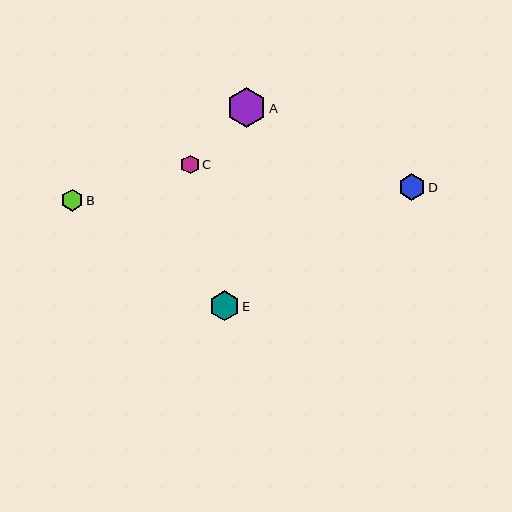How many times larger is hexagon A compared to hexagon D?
Hexagon A is approximately 1.5 times the size of hexagon D.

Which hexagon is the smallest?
Hexagon C is the smallest with a size of approximately 19 pixels.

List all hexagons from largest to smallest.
From largest to smallest: A, E, D, B, C.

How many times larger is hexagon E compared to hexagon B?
Hexagon E is approximately 1.4 times the size of hexagon B.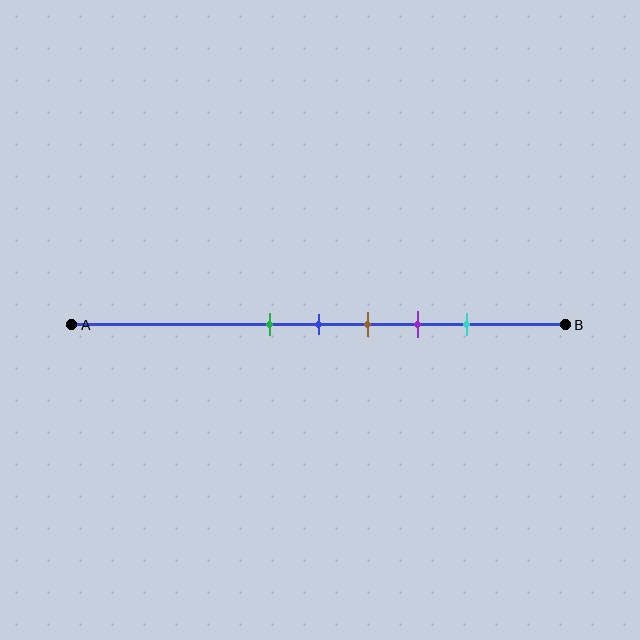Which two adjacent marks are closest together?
The green and blue marks are the closest adjacent pair.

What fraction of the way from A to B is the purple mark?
The purple mark is approximately 70% (0.7) of the way from A to B.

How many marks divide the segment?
There are 5 marks dividing the segment.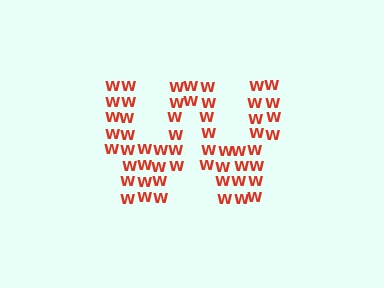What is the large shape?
The large shape is the letter W.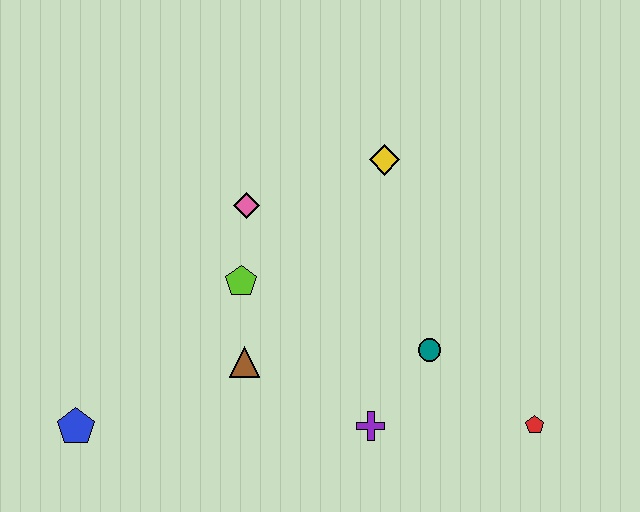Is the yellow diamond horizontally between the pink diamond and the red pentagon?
Yes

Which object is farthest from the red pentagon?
The blue pentagon is farthest from the red pentagon.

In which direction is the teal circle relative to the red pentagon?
The teal circle is to the left of the red pentagon.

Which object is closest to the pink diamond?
The lime pentagon is closest to the pink diamond.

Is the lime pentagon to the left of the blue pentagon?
No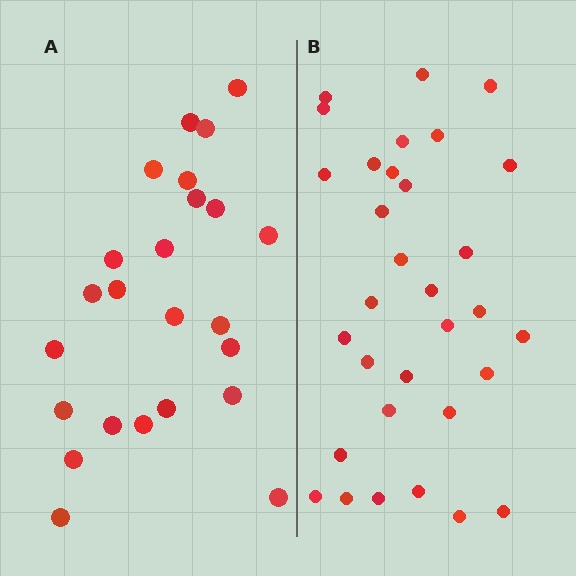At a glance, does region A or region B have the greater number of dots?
Region B (the right region) has more dots.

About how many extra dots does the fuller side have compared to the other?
Region B has roughly 8 or so more dots than region A.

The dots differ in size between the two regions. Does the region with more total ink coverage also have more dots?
No. Region A has more total ink coverage because its dots are larger, but region B actually contains more individual dots. Total area can be misleading — the number of items is what matters here.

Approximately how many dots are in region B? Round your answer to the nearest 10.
About 30 dots. (The exact count is 32, which rounds to 30.)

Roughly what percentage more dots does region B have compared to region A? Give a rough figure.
About 35% more.